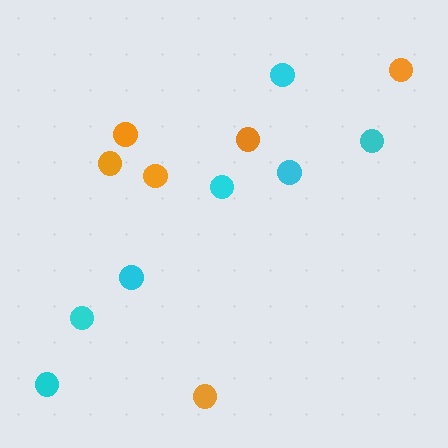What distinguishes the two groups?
There are 2 groups: one group of orange circles (6) and one group of cyan circles (7).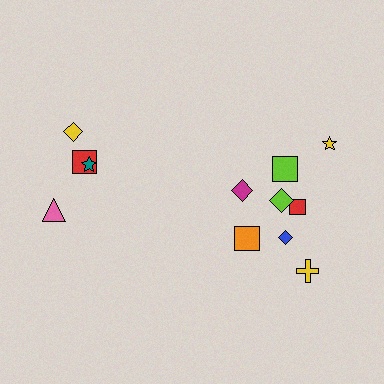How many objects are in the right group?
There are 8 objects.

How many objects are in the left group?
There are 4 objects.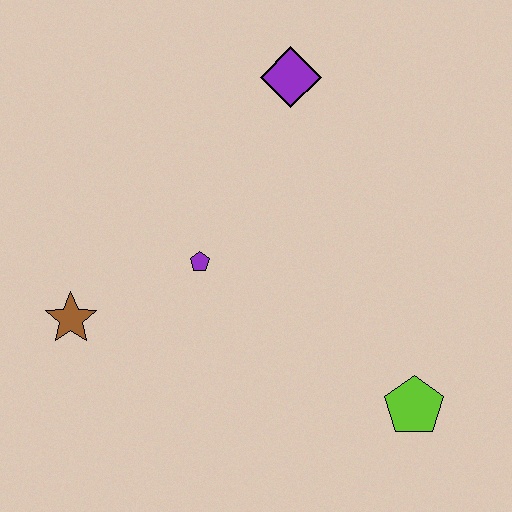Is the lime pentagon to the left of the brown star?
No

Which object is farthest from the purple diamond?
The lime pentagon is farthest from the purple diamond.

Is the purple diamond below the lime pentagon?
No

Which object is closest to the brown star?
The purple pentagon is closest to the brown star.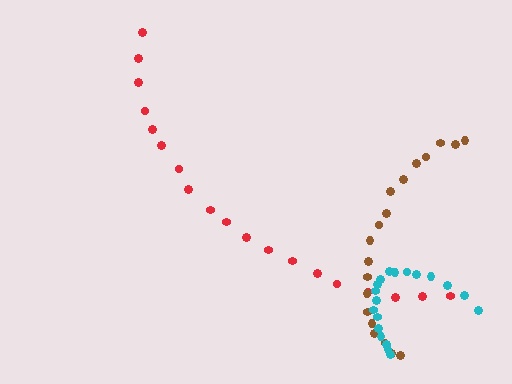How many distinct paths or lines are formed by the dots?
There are 3 distinct paths.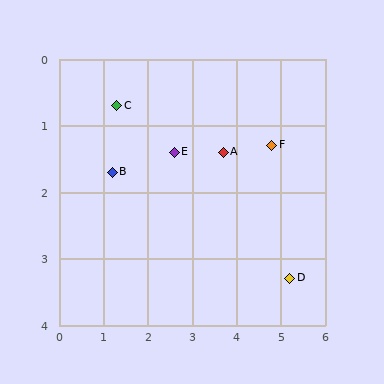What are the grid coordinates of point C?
Point C is at approximately (1.3, 0.7).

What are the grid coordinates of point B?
Point B is at approximately (1.2, 1.7).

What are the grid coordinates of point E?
Point E is at approximately (2.6, 1.4).